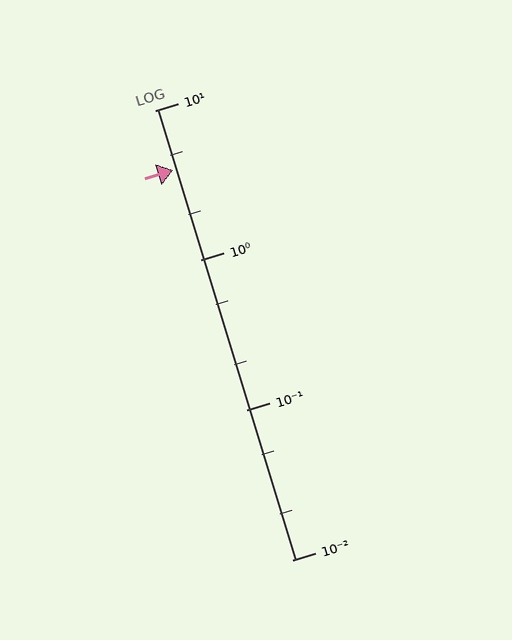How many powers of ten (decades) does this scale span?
The scale spans 3 decades, from 0.01 to 10.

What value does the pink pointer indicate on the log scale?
The pointer indicates approximately 4.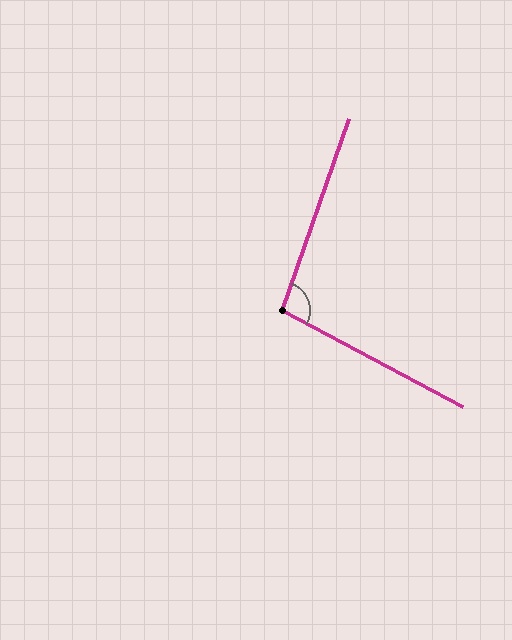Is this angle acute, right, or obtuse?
It is obtuse.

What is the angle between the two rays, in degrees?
Approximately 99 degrees.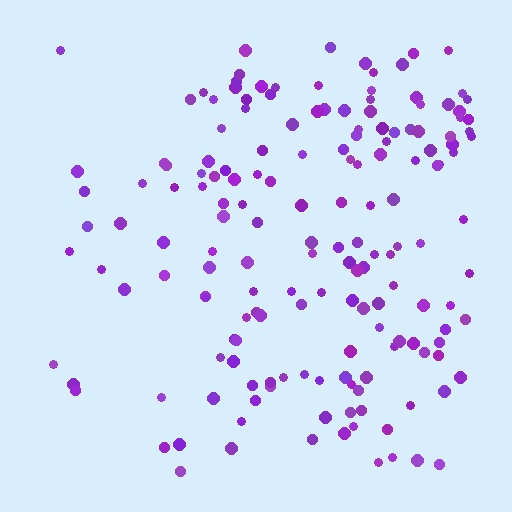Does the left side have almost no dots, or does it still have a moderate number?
Still a moderate number, just noticeably fewer than the right.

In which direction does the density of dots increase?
From left to right, with the right side densest.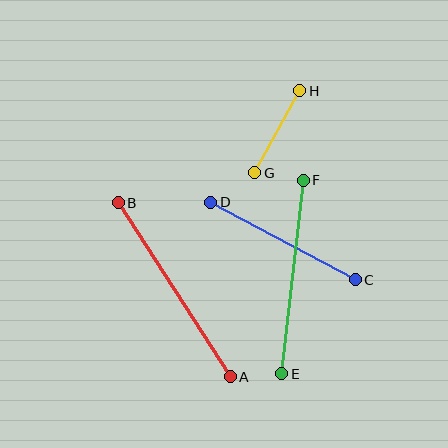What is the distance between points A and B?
The distance is approximately 207 pixels.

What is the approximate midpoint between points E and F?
The midpoint is at approximately (292, 277) pixels.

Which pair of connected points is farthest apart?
Points A and B are farthest apart.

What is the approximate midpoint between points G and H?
The midpoint is at approximately (277, 132) pixels.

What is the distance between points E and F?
The distance is approximately 195 pixels.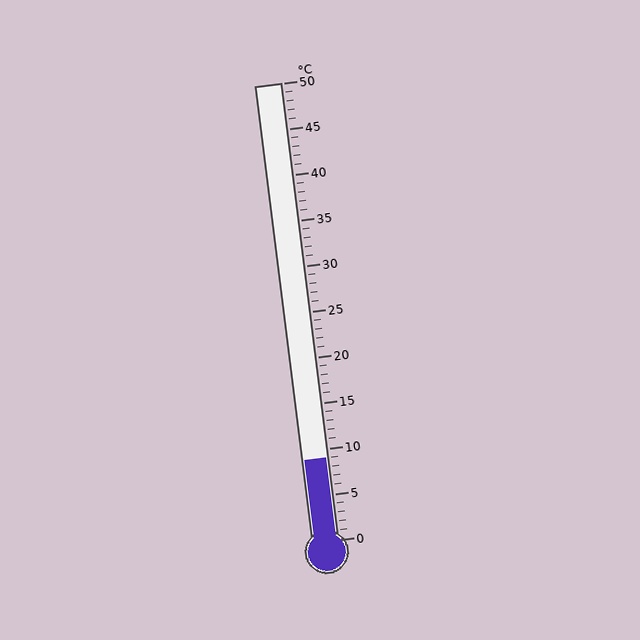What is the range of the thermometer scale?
The thermometer scale ranges from 0°C to 50°C.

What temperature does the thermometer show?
The thermometer shows approximately 9°C.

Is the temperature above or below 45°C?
The temperature is below 45°C.